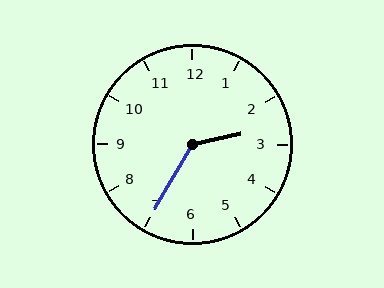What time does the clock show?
2:35.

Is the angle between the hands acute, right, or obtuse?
It is obtuse.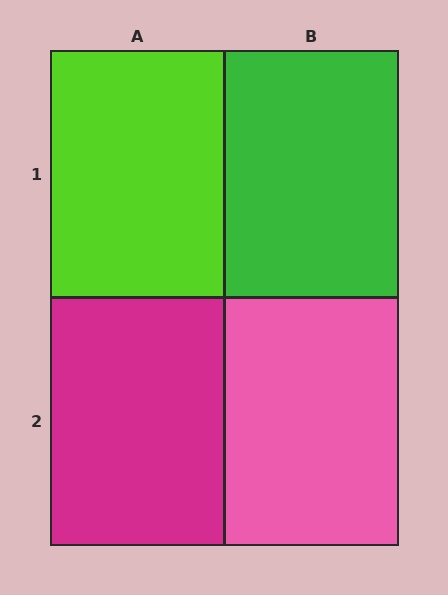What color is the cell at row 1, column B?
Green.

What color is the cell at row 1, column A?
Lime.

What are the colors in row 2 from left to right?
Magenta, pink.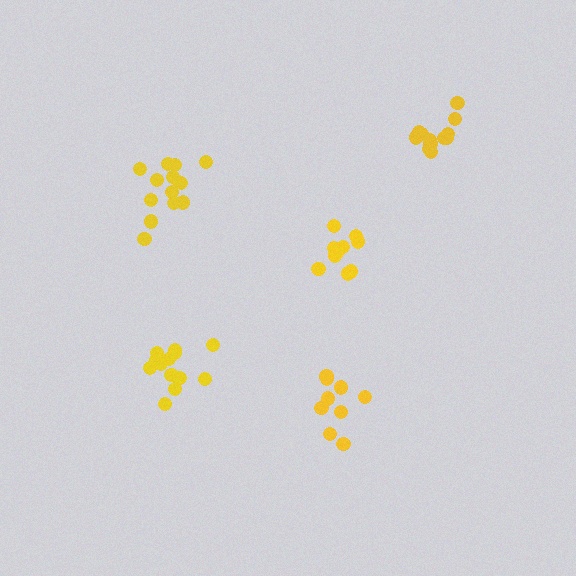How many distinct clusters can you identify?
There are 5 distinct clusters.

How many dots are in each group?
Group 1: 14 dots, Group 2: 11 dots, Group 3: 14 dots, Group 4: 9 dots, Group 5: 13 dots (61 total).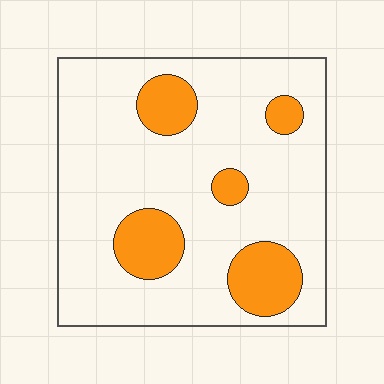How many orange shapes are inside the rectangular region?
5.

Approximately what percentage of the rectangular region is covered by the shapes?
Approximately 20%.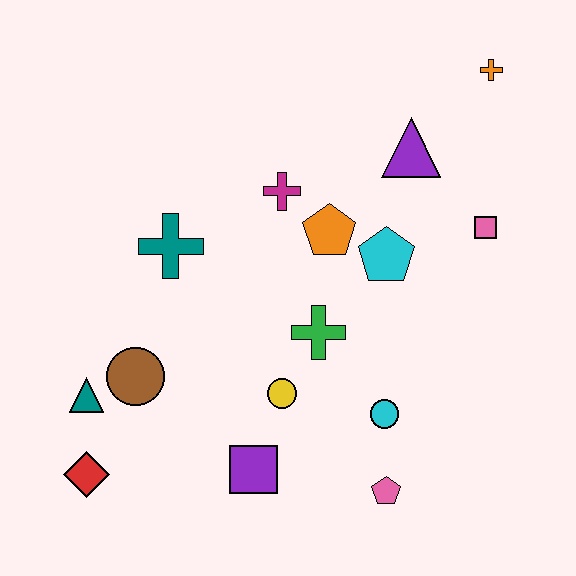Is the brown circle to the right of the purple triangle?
No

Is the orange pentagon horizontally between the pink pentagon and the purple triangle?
No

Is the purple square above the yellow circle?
No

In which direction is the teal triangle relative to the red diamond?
The teal triangle is above the red diamond.